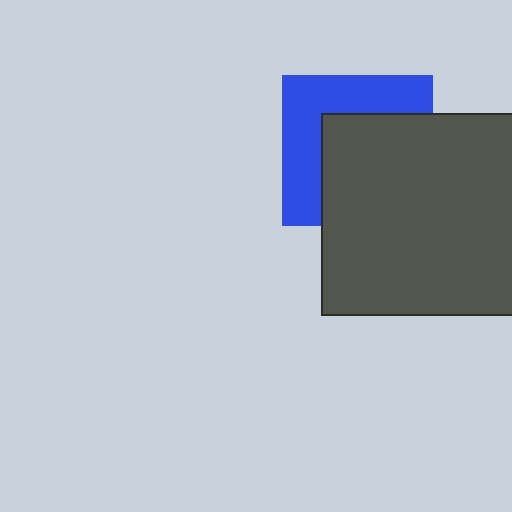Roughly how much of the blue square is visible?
A small part of it is visible (roughly 45%).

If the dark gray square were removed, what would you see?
You would see the complete blue square.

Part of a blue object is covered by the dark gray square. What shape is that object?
It is a square.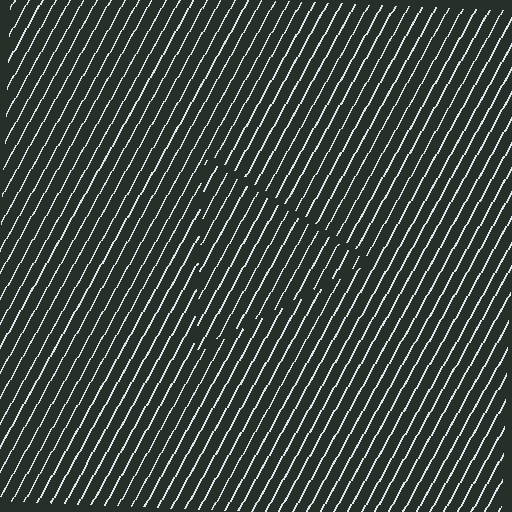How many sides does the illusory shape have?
3 sides — the line-ends trace a triangle.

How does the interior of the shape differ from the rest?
The interior of the shape contains the same grating, shifted by half a period — the contour is defined by the phase discontinuity where line-ends from the inner and outer gratings abut.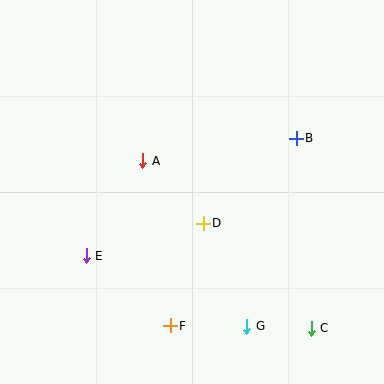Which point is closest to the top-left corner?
Point A is closest to the top-left corner.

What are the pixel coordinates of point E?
Point E is at (86, 256).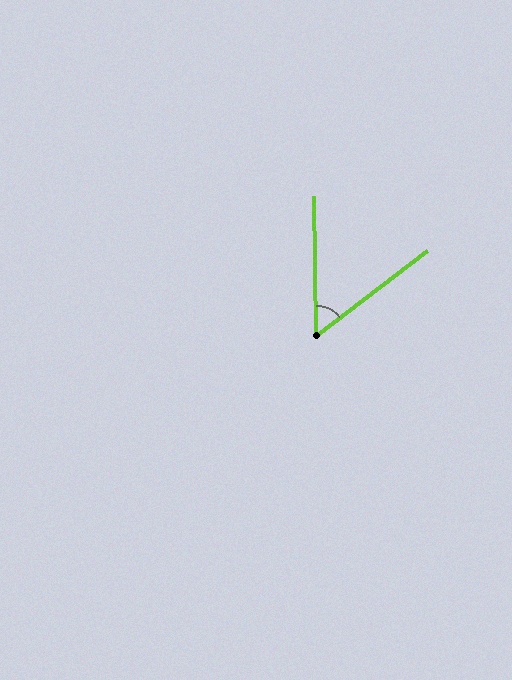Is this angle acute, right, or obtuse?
It is acute.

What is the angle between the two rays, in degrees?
Approximately 53 degrees.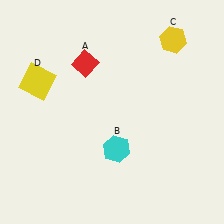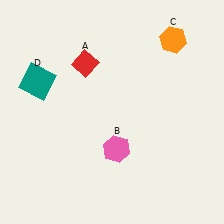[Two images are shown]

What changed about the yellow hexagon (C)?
In Image 1, C is yellow. In Image 2, it changed to orange.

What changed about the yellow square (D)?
In Image 1, D is yellow. In Image 2, it changed to teal.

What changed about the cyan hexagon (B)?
In Image 1, B is cyan. In Image 2, it changed to pink.